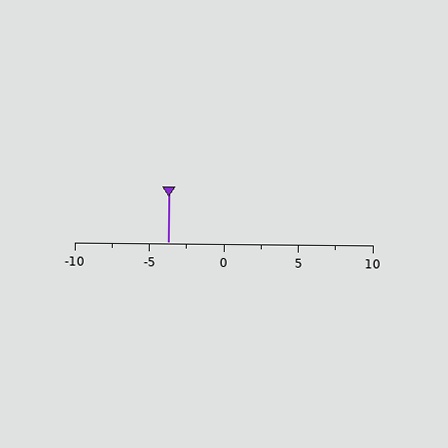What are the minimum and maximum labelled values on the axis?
The axis runs from -10 to 10.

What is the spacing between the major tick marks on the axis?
The major ticks are spaced 5 apart.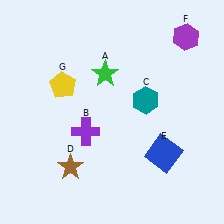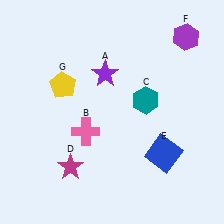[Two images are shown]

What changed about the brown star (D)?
In Image 1, D is brown. In Image 2, it changed to magenta.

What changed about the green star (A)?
In Image 1, A is green. In Image 2, it changed to purple.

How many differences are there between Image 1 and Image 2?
There are 3 differences between the two images.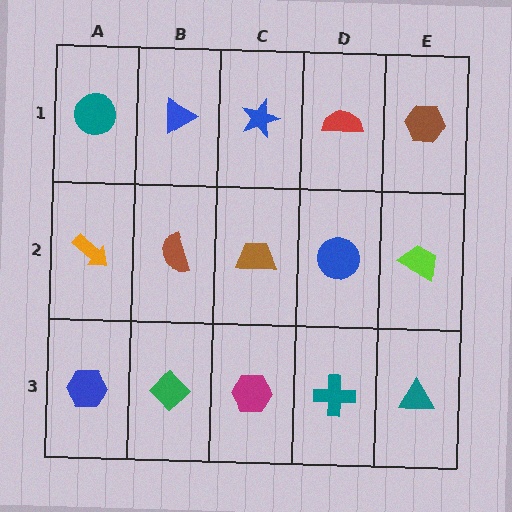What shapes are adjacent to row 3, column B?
A brown semicircle (row 2, column B), a blue hexagon (row 3, column A), a magenta hexagon (row 3, column C).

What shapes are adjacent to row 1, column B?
A brown semicircle (row 2, column B), a teal circle (row 1, column A), a blue star (row 1, column C).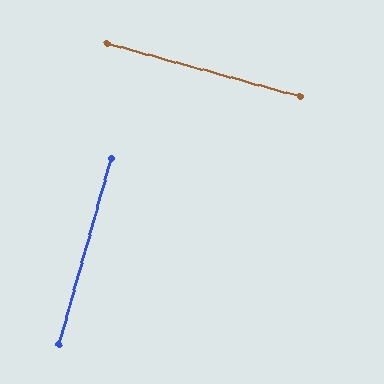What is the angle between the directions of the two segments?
Approximately 90 degrees.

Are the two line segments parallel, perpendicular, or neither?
Perpendicular — they meet at approximately 90°.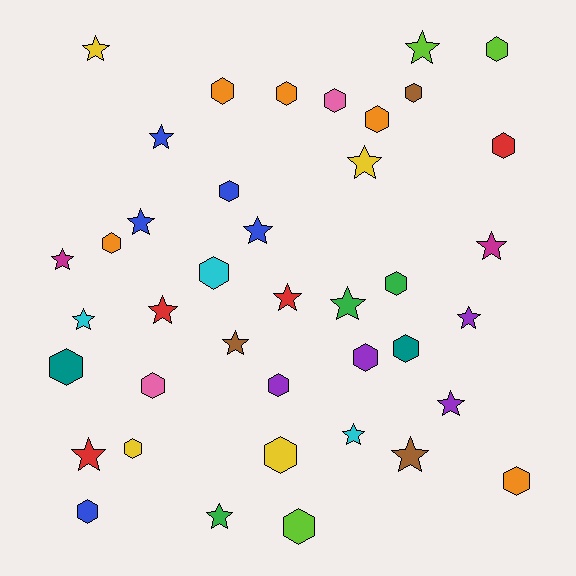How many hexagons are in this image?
There are 21 hexagons.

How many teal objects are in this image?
There are 2 teal objects.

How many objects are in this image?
There are 40 objects.